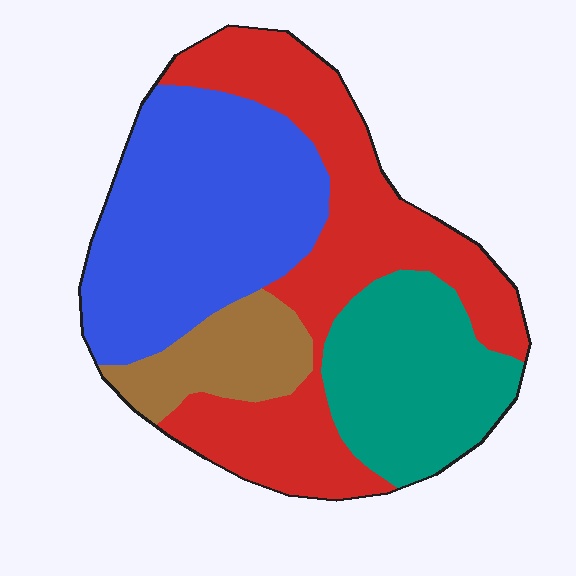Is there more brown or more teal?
Teal.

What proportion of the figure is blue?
Blue covers roughly 35% of the figure.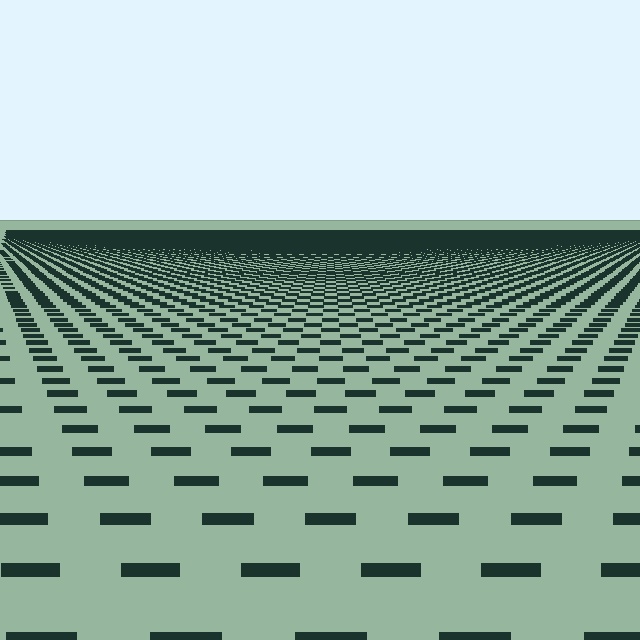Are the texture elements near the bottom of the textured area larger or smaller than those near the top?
Larger. Near the bottom, elements are closer to the viewer and appear at a bigger on-screen size.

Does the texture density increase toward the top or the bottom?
Density increases toward the top.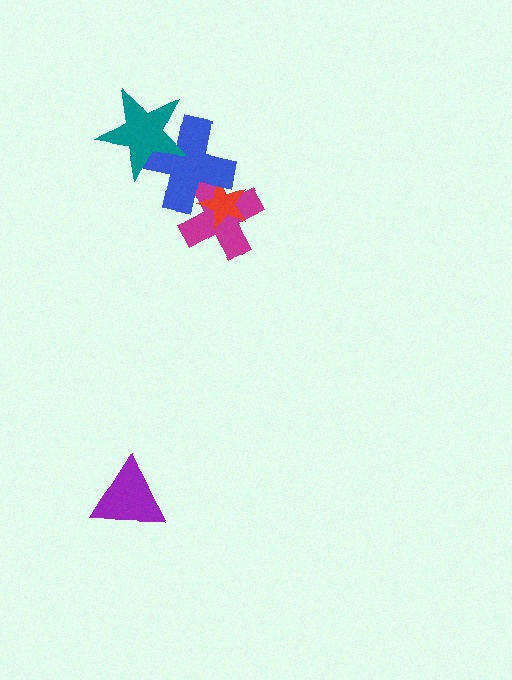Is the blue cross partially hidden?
Yes, it is partially covered by another shape.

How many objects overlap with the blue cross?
3 objects overlap with the blue cross.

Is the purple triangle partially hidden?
No, no other shape covers it.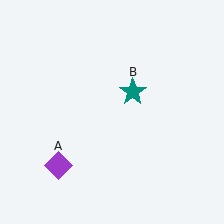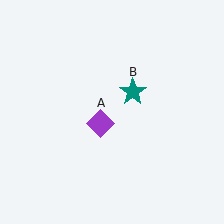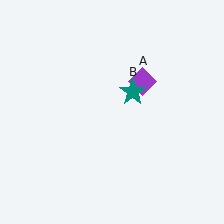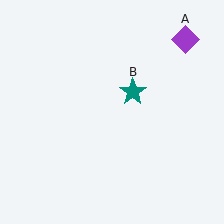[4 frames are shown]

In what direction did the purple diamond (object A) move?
The purple diamond (object A) moved up and to the right.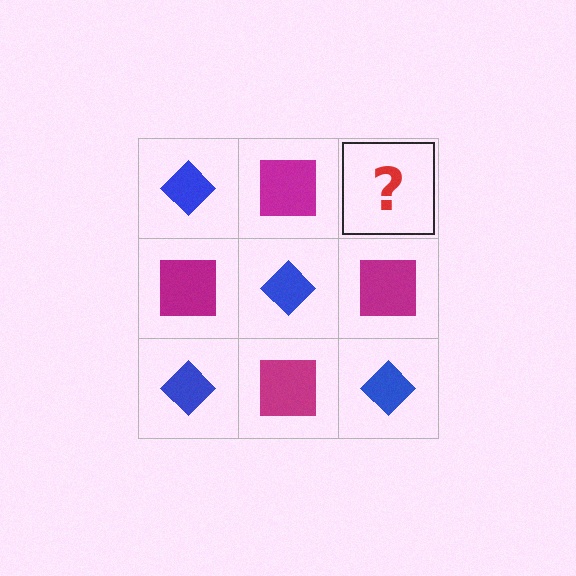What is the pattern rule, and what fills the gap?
The rule is that it alternates blue diamond and magenta square in a checkerboard pattern. The gap should be filled with a blue diamond.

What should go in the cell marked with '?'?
The missing cell should contain a blue diamond.